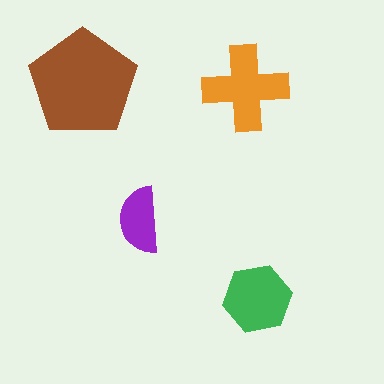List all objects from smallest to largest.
The purple semicircle, the green hexagon, the orange cross, the brown pentagon.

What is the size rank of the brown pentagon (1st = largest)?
1st.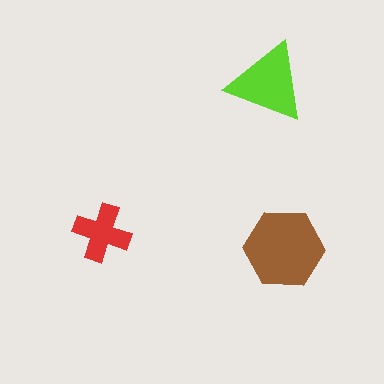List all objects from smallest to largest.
The red cross, the lime triangle, the brown hexagon.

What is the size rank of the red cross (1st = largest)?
3rd.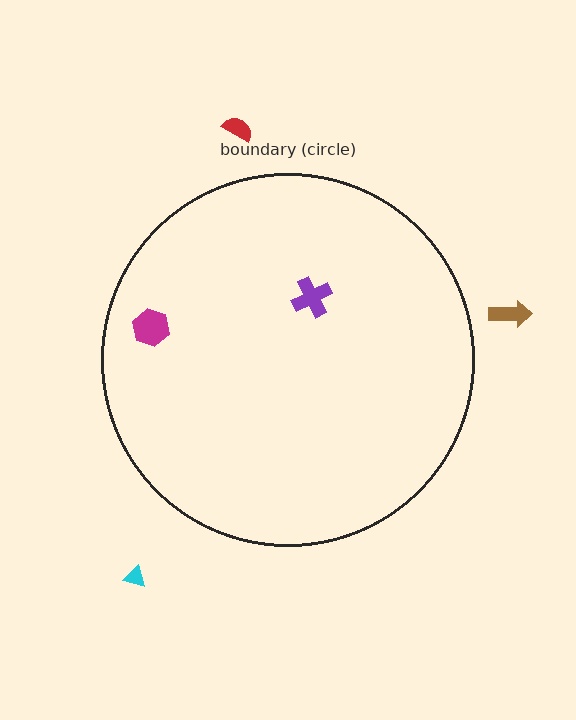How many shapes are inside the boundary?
2 inside, 3 outside.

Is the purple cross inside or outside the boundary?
Inside.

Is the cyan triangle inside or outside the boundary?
Outside.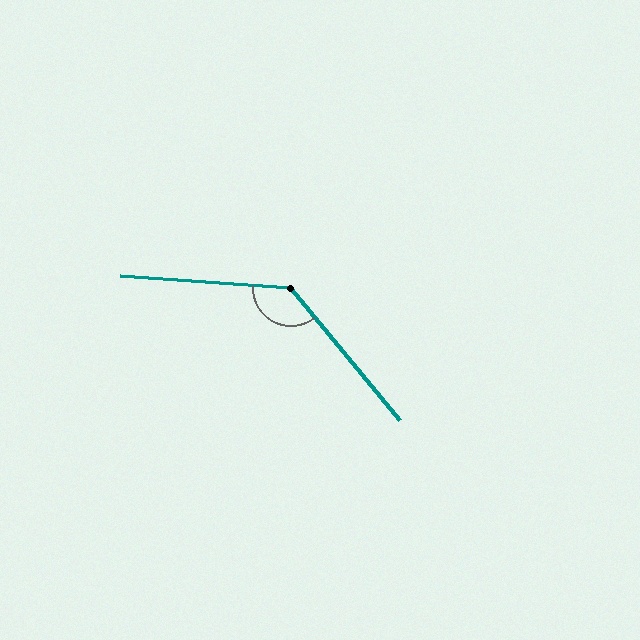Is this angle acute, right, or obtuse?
It is obtuse.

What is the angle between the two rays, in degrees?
Approximately 133 degrees.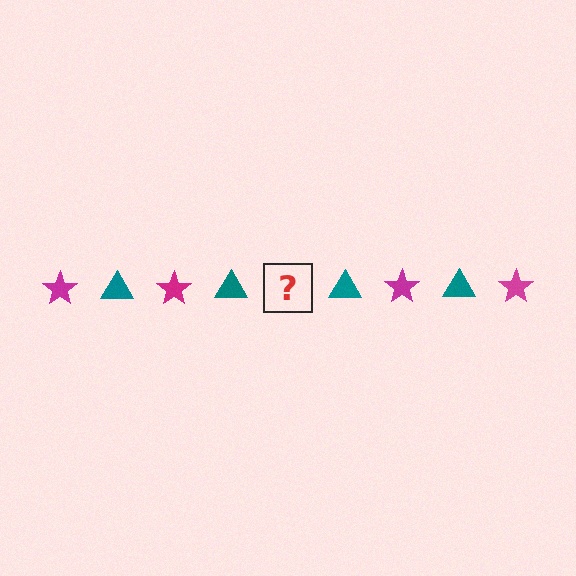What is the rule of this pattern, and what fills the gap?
The rule is that the pattern alternates between magenta star and teal triangle. The gap should be filled with a magenta star.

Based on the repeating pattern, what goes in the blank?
The blank should be a magenta star.